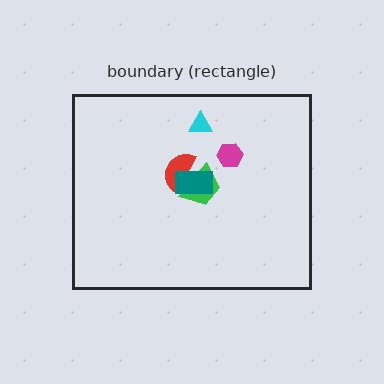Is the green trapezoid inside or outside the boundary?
Inside.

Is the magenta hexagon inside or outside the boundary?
Inside.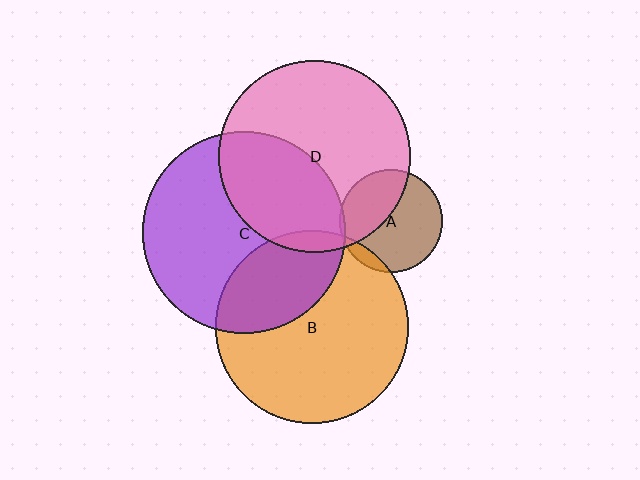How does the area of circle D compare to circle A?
Approximately 3.5 times.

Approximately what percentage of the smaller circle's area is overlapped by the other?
Approximately 10%.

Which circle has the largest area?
Circle C (purple).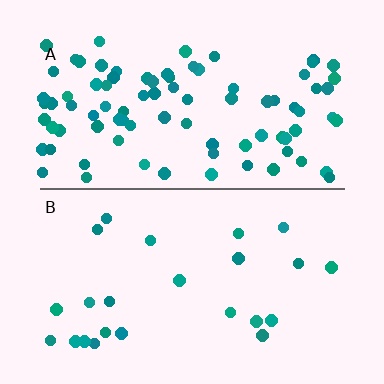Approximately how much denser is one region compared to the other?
Approximately 3.6× — region A over region B.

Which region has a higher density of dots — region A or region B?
A (the top).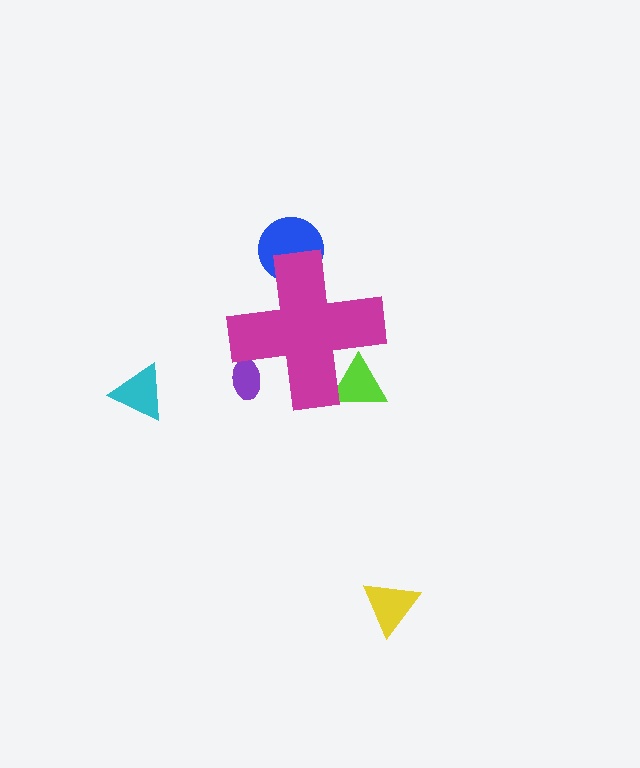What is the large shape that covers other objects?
A magenta cross.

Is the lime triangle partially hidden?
Yes, the lime triangle is partially hidden behind the magenta cross.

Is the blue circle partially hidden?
Yes, the blue circle is partially hidden behind the magenta cross.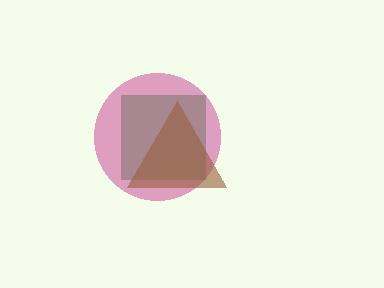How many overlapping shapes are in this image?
There are 3 overlapping shapes in the image.